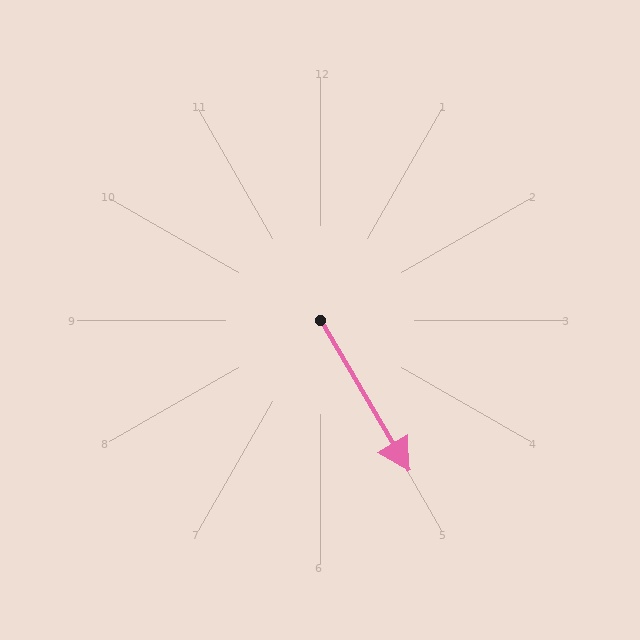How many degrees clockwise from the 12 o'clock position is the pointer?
Approximately 150 degrees.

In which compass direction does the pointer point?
Southeast.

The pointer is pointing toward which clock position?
Roughly 5 o'clock.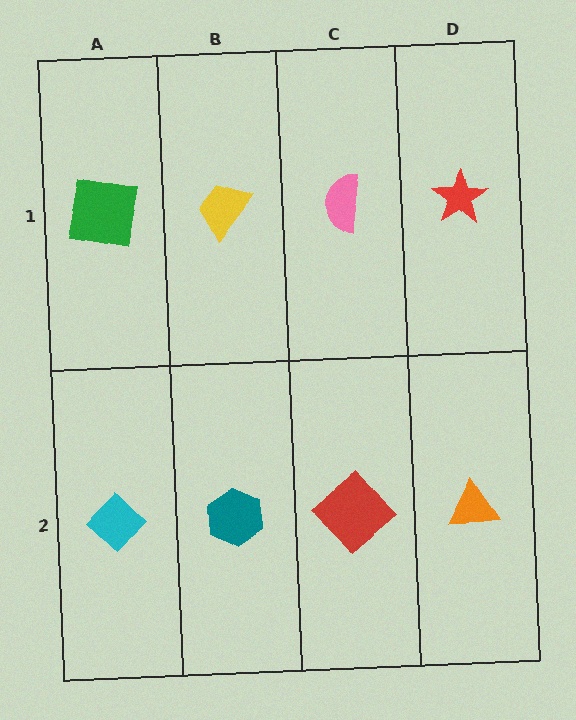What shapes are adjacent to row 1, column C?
A red diamond (row 2, column C), a yellow trapezoid (row 1, column B), a red star (row 1, column D).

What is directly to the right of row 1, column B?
A pink semicircle.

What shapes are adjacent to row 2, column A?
A green square (row 1, column A), a teal hexagon (row 2, column B).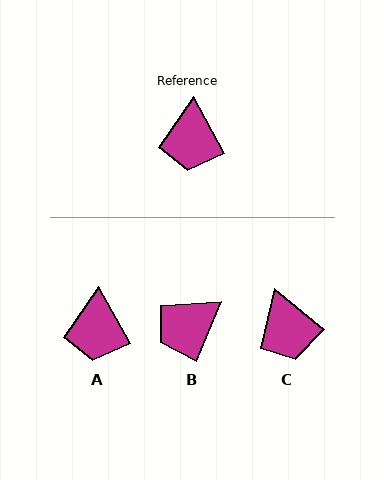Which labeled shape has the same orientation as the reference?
A.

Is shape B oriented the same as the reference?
No, it is off by about 52 degrees.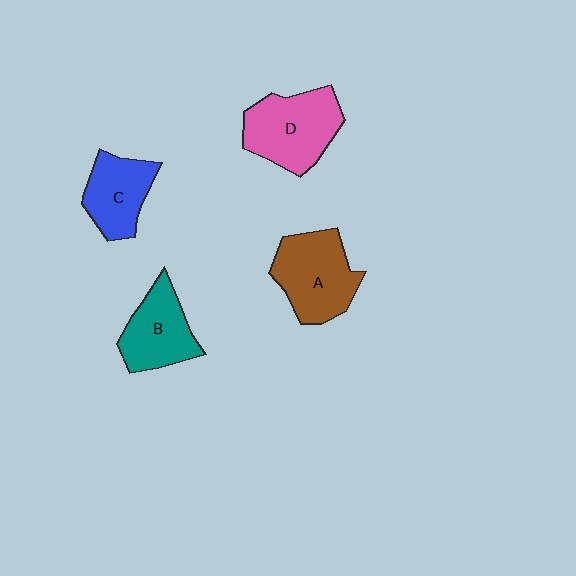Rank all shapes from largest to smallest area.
From largest to smallest: D (pink), A (brown), B (teal), C (blue).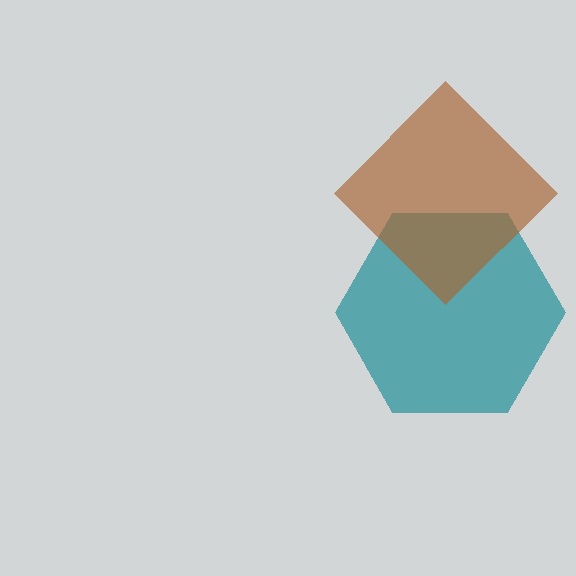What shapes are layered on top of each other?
The layered shapes are: a teal hexagon, a brown diamond.